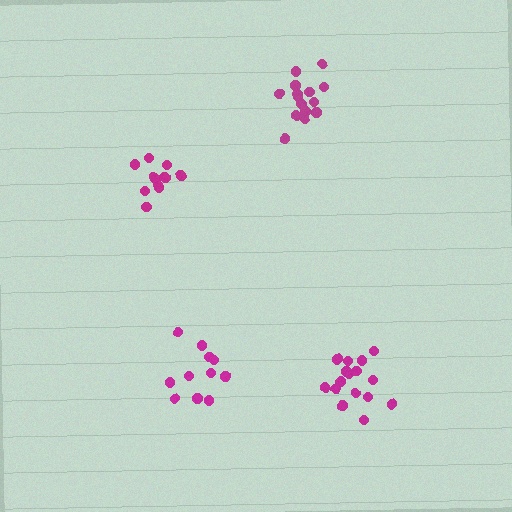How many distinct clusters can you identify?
There are 4 distinct clusters.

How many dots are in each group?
Group 1: 11 dots, Group 2: 16 dots, Group 3: 11 dots, Group 4: 15 dots (53 total).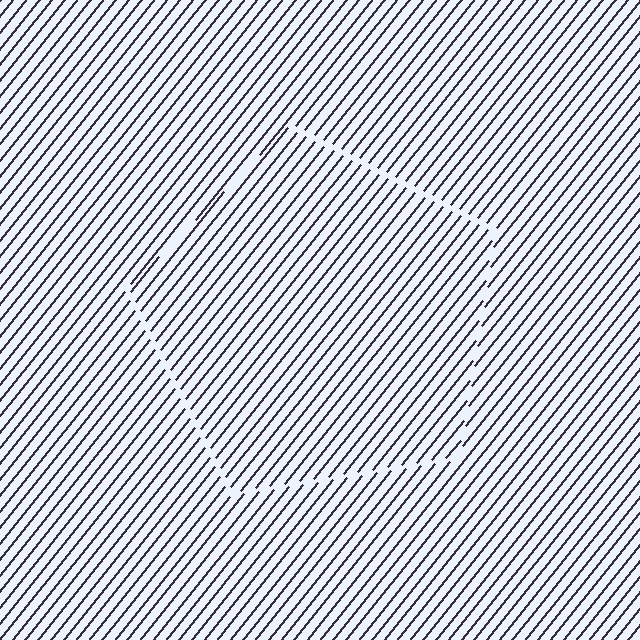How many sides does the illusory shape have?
5 sides — the line-ends trace a pentagon.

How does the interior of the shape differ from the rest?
The interior of the shape contains the same grating, shifted by half a period — the contour is defined by the phase discontinuity where line-ends from the inner and outer gratings abut.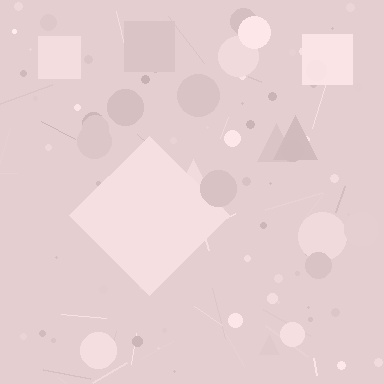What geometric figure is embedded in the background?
A diamond is embedded in the background.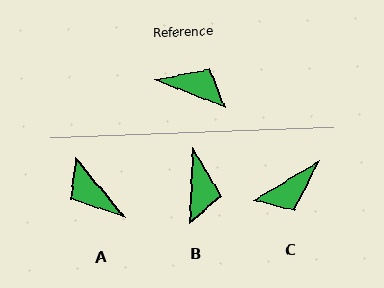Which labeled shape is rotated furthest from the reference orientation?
A, about 151 degrees away.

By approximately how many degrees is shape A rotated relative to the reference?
Approximately 151 degrees counter-clockwise.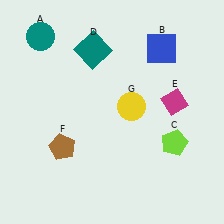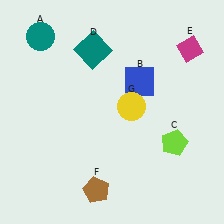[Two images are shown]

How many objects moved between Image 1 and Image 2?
3 objects moved between the two images.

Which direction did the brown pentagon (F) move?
The brown pentagon (F) moved down.